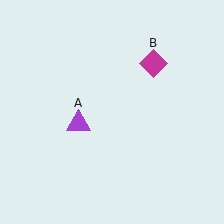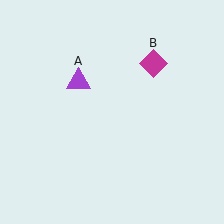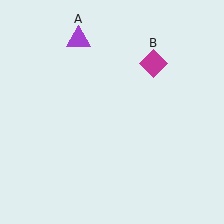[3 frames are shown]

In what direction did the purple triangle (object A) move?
The purple triangle (object A) moved up.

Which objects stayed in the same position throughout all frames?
Magenta diamond (object B) remained stationary.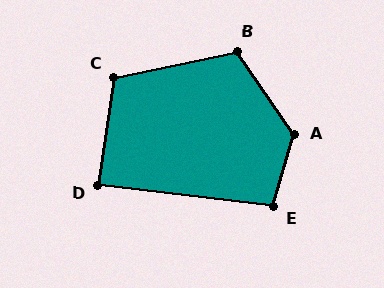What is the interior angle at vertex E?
Approximately 99 degrees (obtuse).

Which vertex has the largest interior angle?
A, at approximately 130 degrees.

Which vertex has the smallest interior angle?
D, at approximately 89 degrees.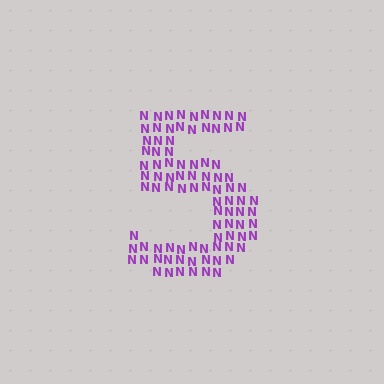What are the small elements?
The small elements are letter N's.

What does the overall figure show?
The overall figure shows the digit 5.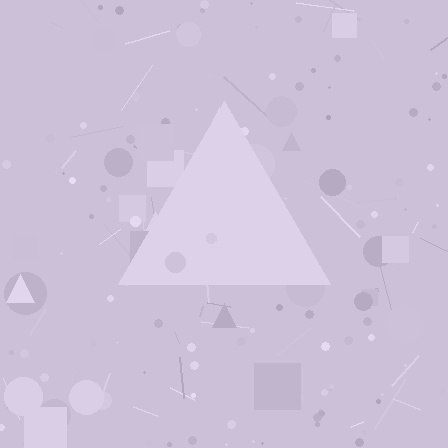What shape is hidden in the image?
A triangle is hidden in the image.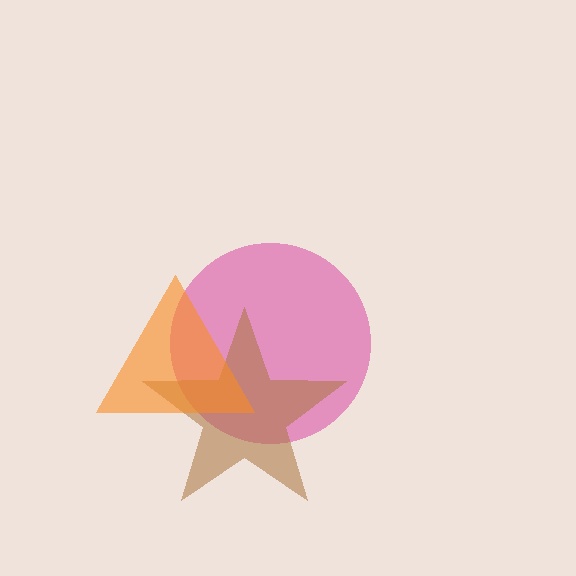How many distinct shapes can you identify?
There are 3 distinct shapes: a pink circle, a brown star, an orange triangle.